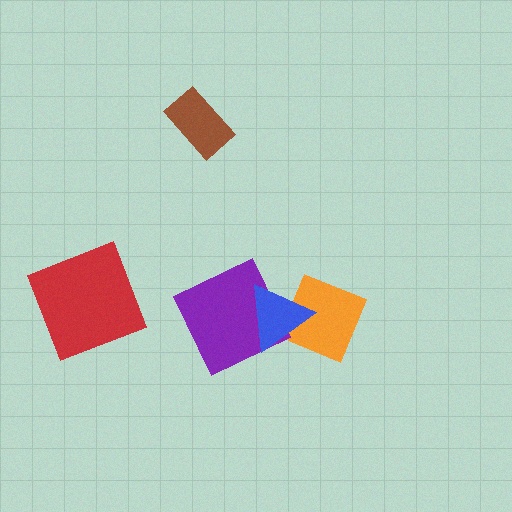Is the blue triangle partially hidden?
No, no other shape covers it.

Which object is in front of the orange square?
The blue triangle is in front of the orange square.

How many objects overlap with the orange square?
1 object overlaps with the orange square.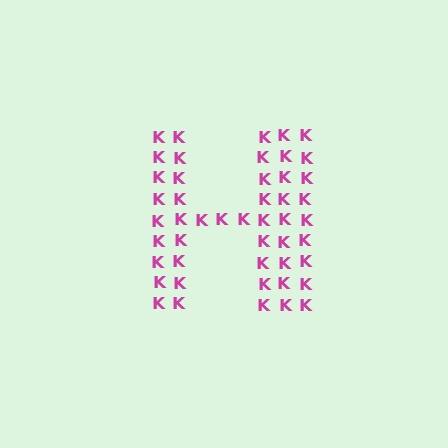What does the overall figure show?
The overall figure shows the letter H.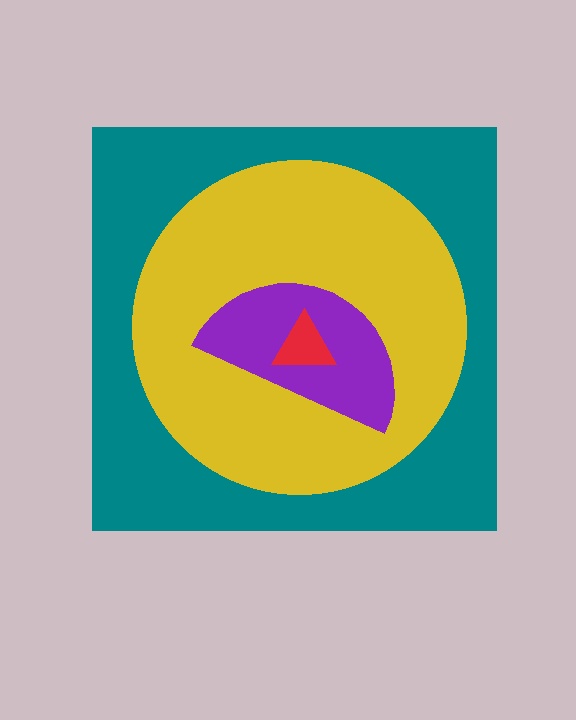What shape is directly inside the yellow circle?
The purple semicircle.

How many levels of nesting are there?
4.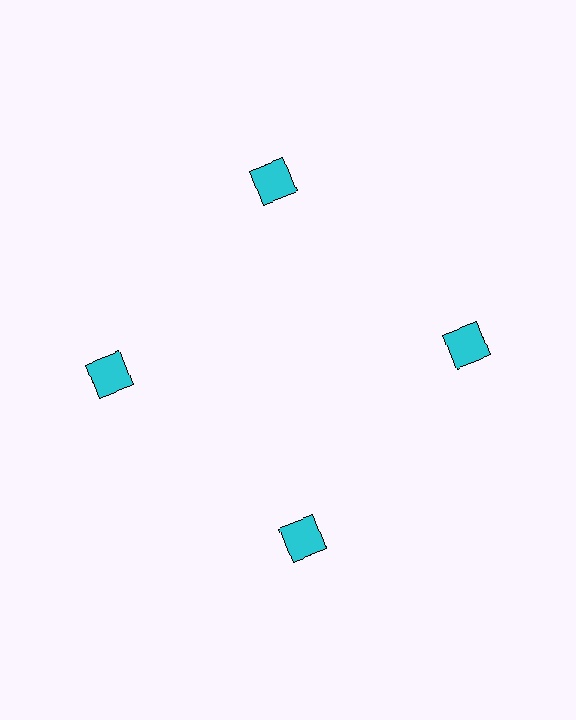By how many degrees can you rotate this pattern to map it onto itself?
The pattern maps onto itself every 90 degrees of rotation.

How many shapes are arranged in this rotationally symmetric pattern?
There are 4 shapes, arranged in 4 groups of 1.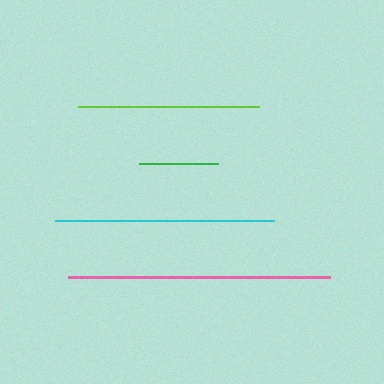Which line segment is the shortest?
The green line is the shortest at approximately 79 pixels.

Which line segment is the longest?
The pink line is the longest at approximately 261 pixels.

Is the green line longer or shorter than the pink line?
The pink line is longer than the green line.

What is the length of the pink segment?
The pink segment is approximately 261 pixels long.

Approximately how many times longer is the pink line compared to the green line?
The pink line is approximately 3.3 times the length of the green line.